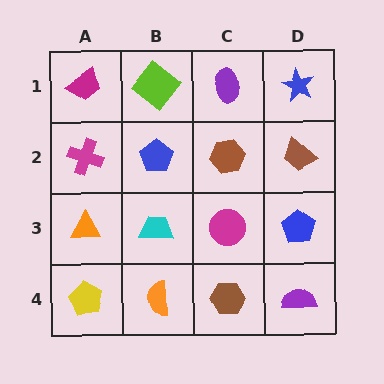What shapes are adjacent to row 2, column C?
A purple ellipse (row 1, column C), a magenta circle (row 3, column C), a blue pentagon (row 2, column B), a brown trapezoid (row 2, column D).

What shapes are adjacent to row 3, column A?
A magenta cross (row 2, column A), a yellow pentagon (row 4, column A), a cyan trapezoid (row 3, column B).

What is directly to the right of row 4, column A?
An orange semicircle.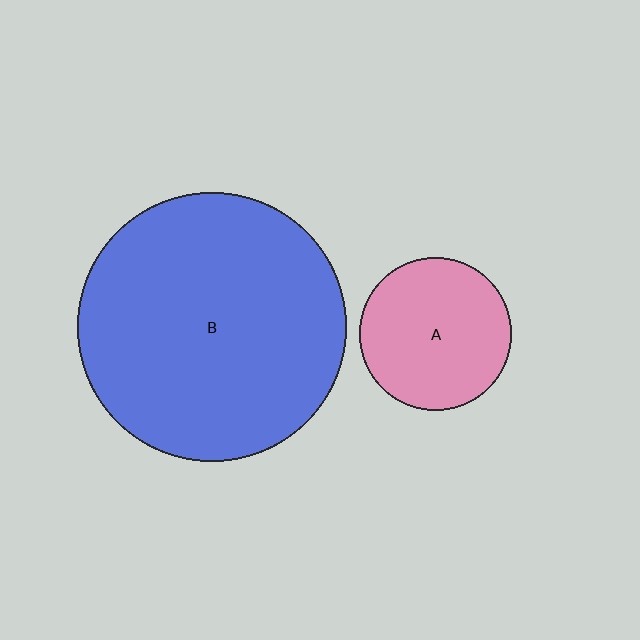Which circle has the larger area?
Circle B (blue).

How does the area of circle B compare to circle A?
Approximately 3.1 times.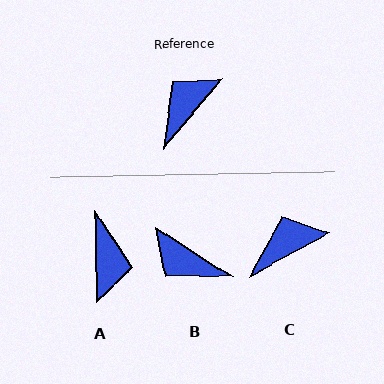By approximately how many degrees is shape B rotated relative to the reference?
Approximately 98 degrees counter-clockwise.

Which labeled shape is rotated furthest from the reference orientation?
A, about 139 degrees away.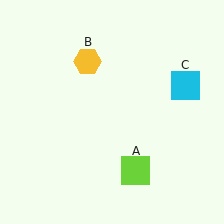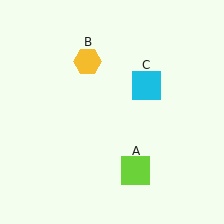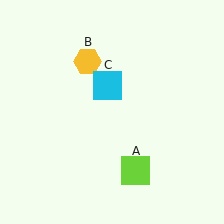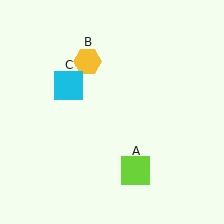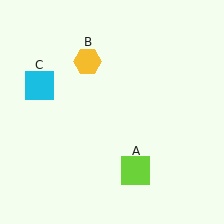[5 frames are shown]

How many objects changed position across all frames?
1 object changed position: cyan square (object C).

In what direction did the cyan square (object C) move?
The cyan square (object C) moved left.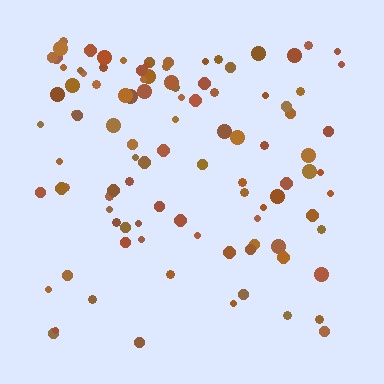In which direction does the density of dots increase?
From bottom to top, with the top side densest.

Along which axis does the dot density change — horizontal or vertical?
Vertical.